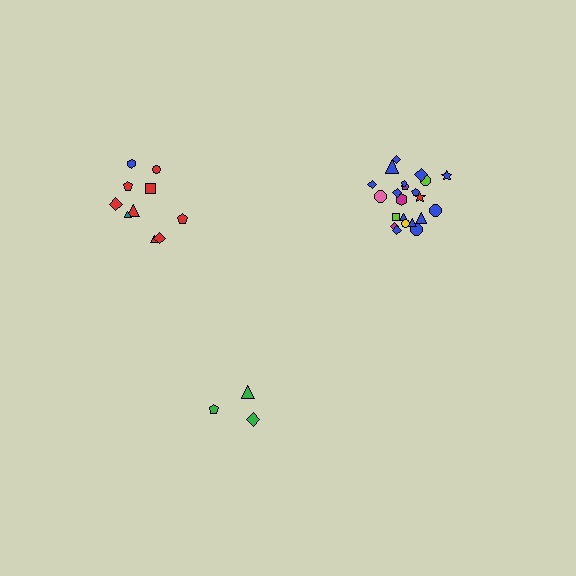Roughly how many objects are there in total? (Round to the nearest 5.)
Roughly 35 objects in total.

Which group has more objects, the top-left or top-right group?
The top-right group.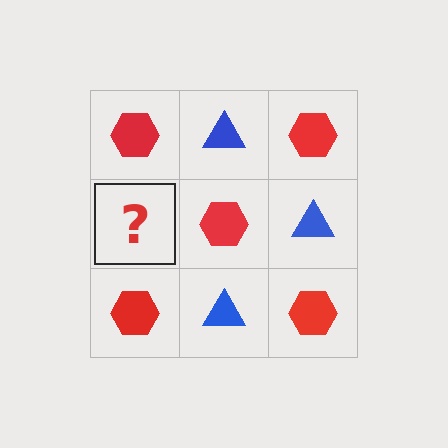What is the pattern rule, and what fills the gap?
The rule is that it alternates red hexagon and blue triangle in a checkerboard pattern. The gap should be filled with a blue triangle.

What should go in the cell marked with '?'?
The missing cell should contain a blue triangle.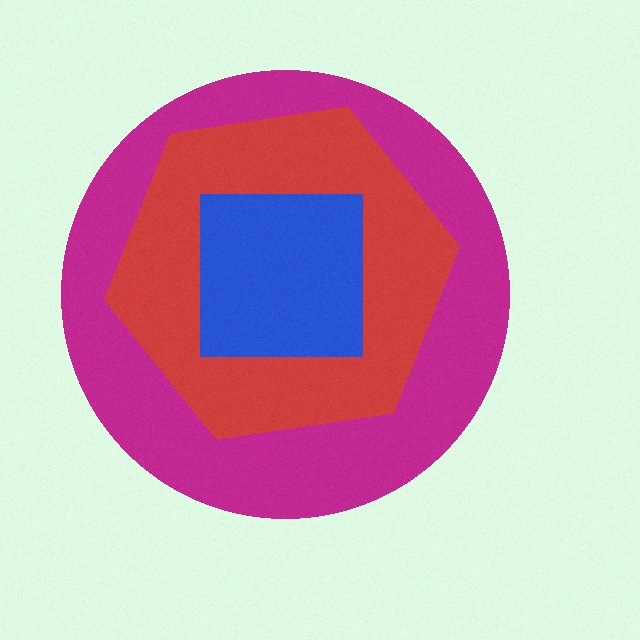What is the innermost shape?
The blue square.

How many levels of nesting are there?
3.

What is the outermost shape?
The magenta circle.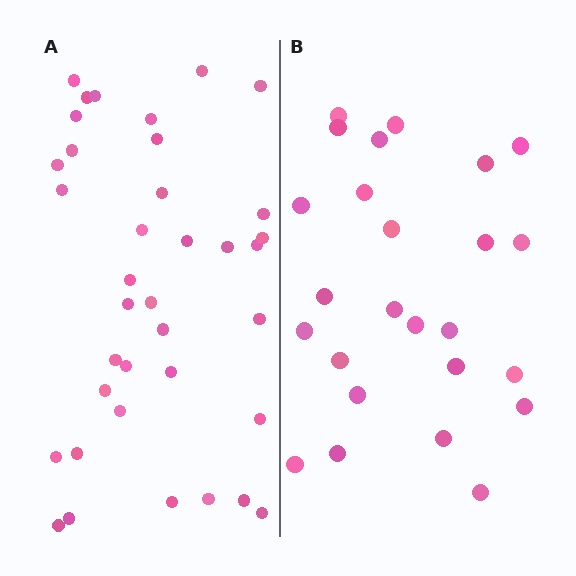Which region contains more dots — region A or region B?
Region A (the left region) has more dots.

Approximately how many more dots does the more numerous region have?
Region A has roughly 12 or so more dots than region B.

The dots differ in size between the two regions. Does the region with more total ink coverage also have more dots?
No. Region B has more total ink coverage because its dots are larger, but region A actually contains more individual dots. Total area can be misleading — the number of items is what matters here.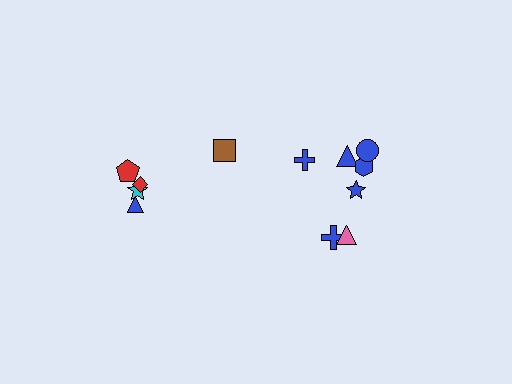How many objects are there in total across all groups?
There are 12 objects.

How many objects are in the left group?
There are 5 objects.